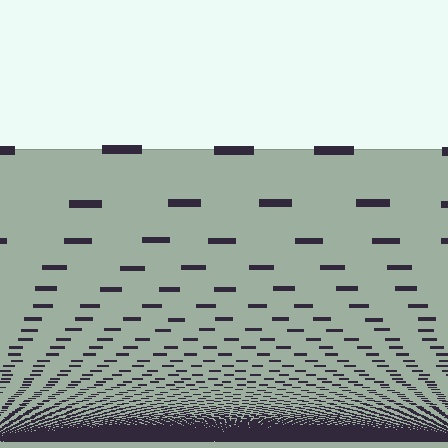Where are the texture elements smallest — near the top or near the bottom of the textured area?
Near the bottom.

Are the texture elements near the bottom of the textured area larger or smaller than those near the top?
Smaller. The gradient is inverted — elements near the bottom are smaller and denser.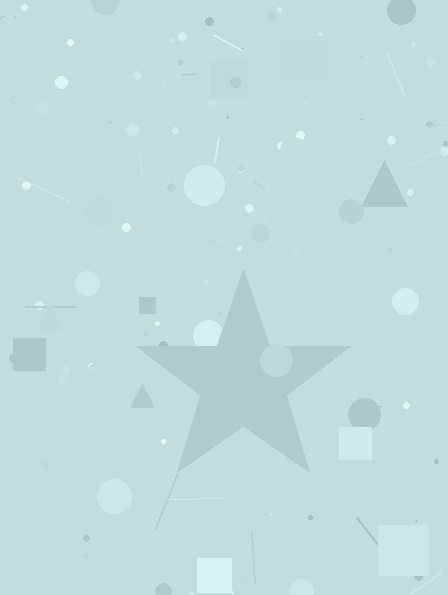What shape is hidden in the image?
A star is hidden in the image.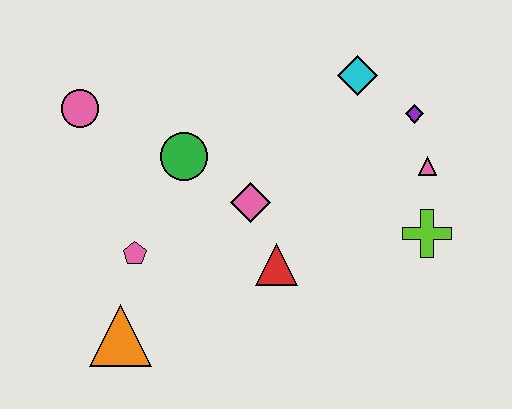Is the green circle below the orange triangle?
No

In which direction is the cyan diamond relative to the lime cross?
The cyan diamond is above the lime cross.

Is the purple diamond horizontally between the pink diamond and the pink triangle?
Yes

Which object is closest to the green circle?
The pink diamond is closest to the green circle.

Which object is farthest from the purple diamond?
The orange triangle is farthest from the purple diamond.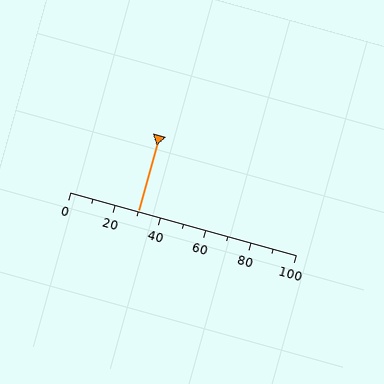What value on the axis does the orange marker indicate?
The marker indicates approximately 30.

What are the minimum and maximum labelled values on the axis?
The axis runs from 0 to 100.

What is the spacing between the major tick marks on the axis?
The major ticks are spaced 20 apart.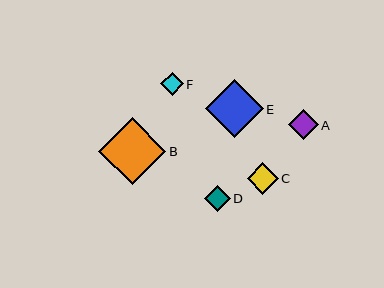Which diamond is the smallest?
Diamond F is the smallest with a size of approximately 22 pixels.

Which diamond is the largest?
Diamond B is the largest with a size of approximately 67 pixels.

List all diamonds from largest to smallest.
From largest to smallest: B, E, C, A, D, F.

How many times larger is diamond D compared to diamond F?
Diamond D is approximately 1.2 times the size of diamond F.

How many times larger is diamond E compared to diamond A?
Diamond E is approximately 1.9 times the size of diamond A.